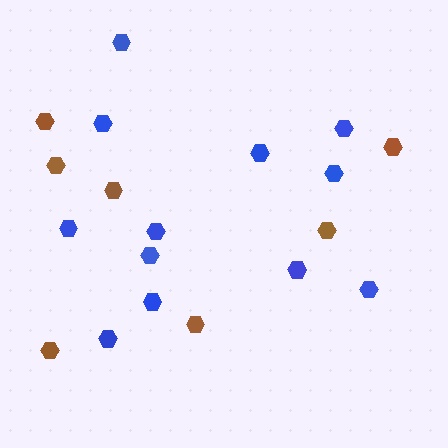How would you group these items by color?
There are 2 groups: one group of brown hexagons (7) and one group of blue hexagons (12).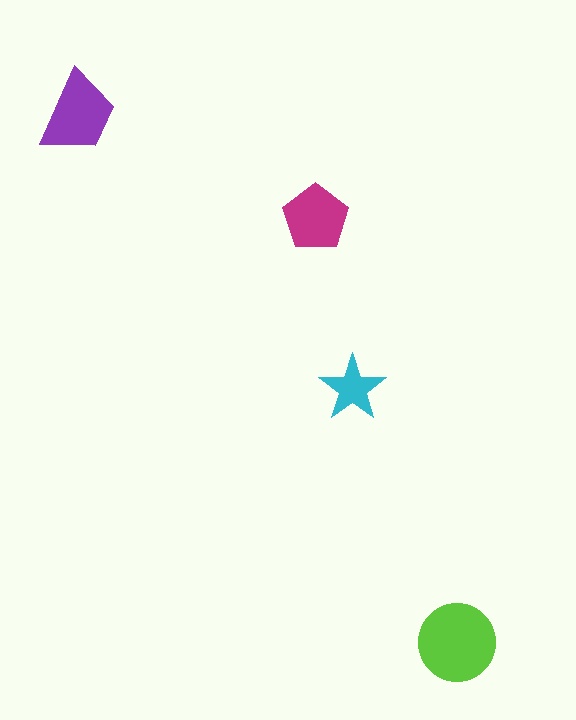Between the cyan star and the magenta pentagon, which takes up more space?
The magenta pentagon.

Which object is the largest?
The lime circle.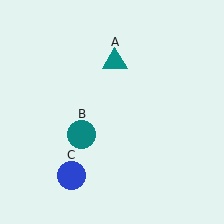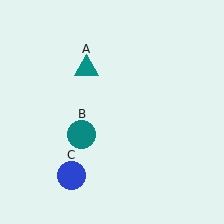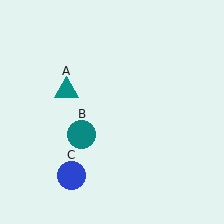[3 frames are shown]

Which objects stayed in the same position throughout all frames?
Teal circle (object B) and blue circle (object C) remained stationary.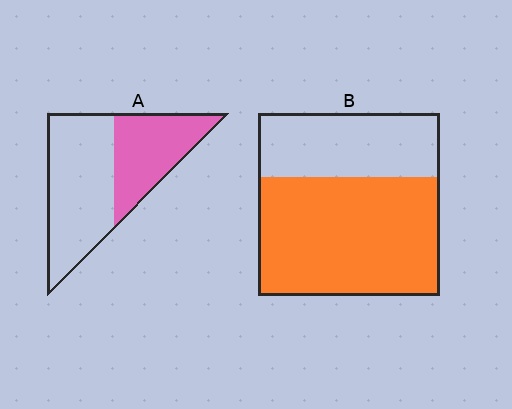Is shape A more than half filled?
No.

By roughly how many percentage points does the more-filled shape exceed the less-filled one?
By roughly 25 percentage points (B over A).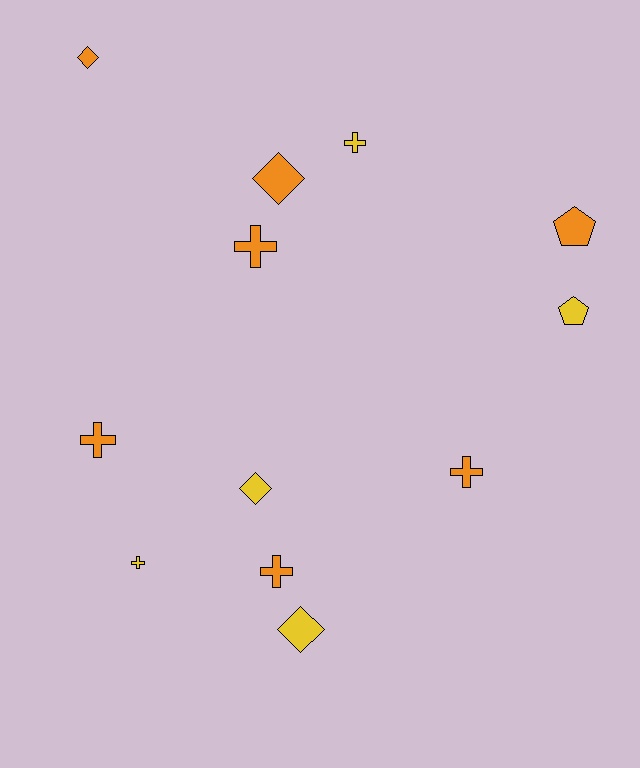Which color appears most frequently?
Orange, with 7 objects.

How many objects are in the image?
There are 12 objects.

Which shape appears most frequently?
Cross, with 6 objects.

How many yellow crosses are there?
There are 2 yellow crosses.